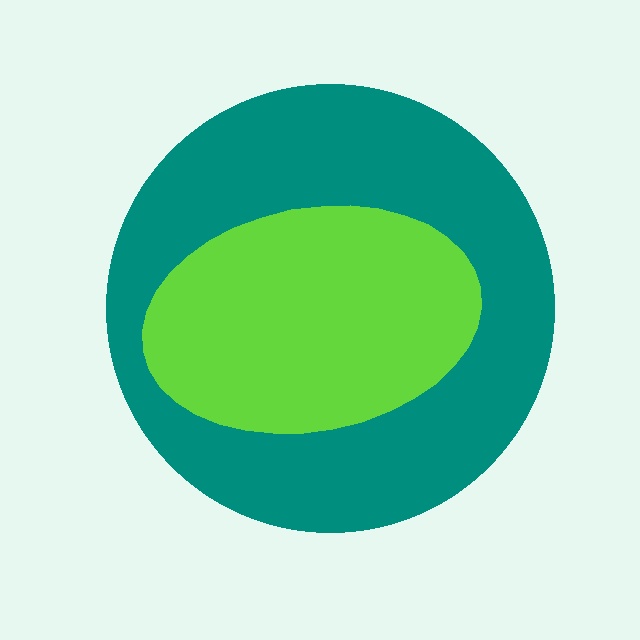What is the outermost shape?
The teal circle.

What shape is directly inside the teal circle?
The lime ellipse.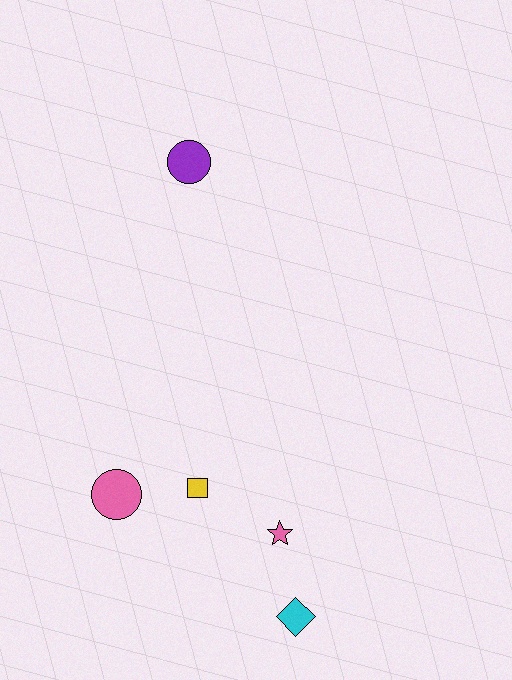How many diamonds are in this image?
There is 1 diamond.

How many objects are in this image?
There are 5 objects.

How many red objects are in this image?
There are no red objects.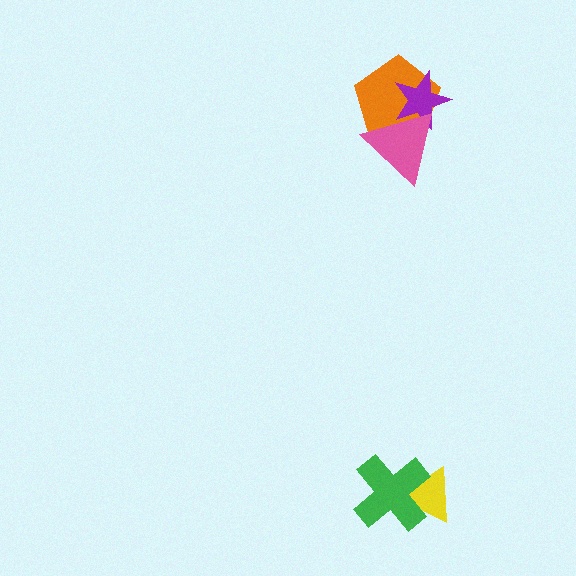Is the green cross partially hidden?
No, no other shape covers it.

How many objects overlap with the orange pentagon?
2 objects overlap with the orange pentagon.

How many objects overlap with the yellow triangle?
1 object overlaps with the yellow triangle.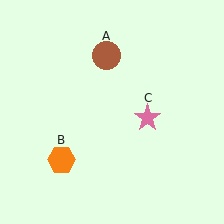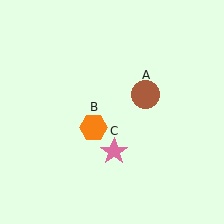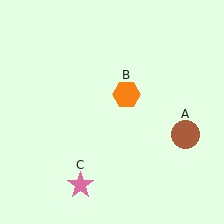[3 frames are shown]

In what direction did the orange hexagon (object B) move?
The orange hexagon (object B) moved up and to the right.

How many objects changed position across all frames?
3 objects changed position: brown circle (object A), orange hexagon (object B), pink star (object C).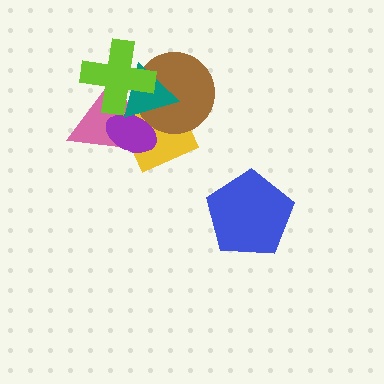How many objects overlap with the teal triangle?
5 objects overlap with the teal triangle.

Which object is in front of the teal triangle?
The lime cross is in front of the teal triangle.